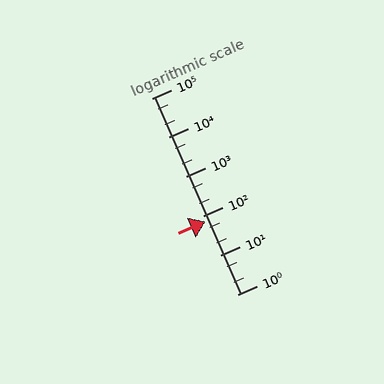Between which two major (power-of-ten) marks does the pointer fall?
The pointer is between 10 and 100.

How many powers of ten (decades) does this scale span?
The scale spans 5 decades, from 1 to 100000.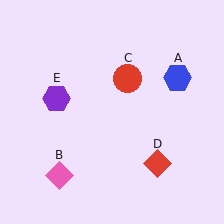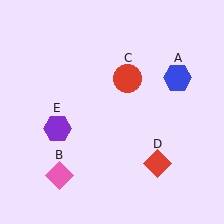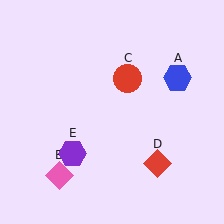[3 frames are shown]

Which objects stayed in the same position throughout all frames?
Blue hexagon (object A) and pink diamond (object B) and red circle (object C) and red diamond (object D) remained stationary.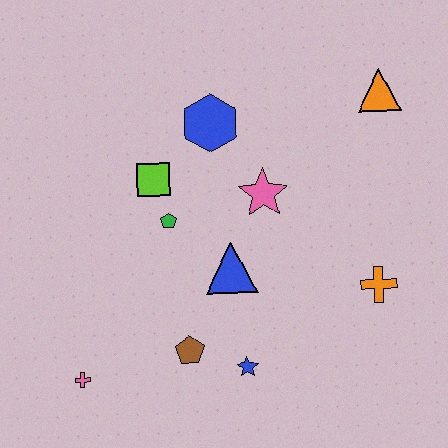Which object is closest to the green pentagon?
The lime square is closest to the green pentagon.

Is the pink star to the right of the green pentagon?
Yes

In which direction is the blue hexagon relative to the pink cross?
The blue hexagon is above the pink cross.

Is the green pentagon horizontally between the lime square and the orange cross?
Yes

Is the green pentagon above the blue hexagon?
No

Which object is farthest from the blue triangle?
The orange triangle is farthest from the blue triangle.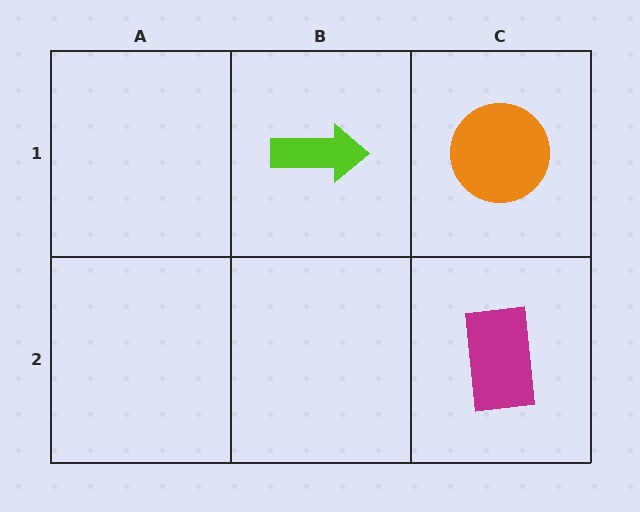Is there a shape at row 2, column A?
No, that cell is empty.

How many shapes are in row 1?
2 shapes.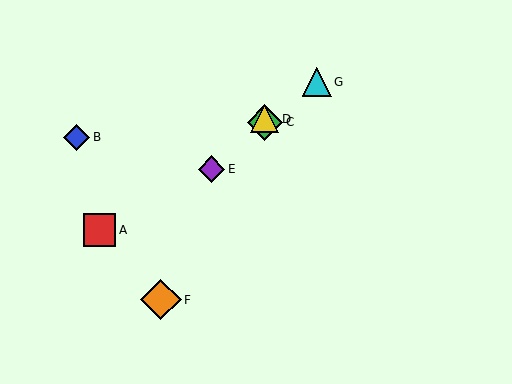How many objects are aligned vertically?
2 objects (C, D) are aligned vertically.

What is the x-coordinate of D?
Object D is at x≈265.